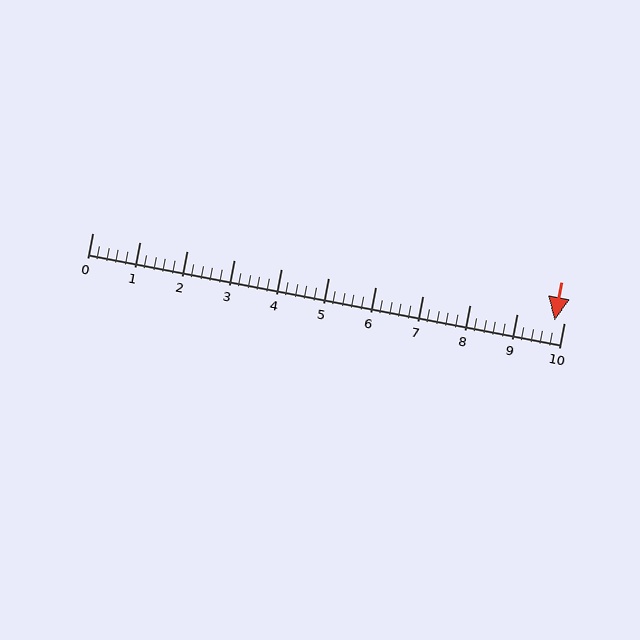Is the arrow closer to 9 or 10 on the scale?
The arrow is closer to 10.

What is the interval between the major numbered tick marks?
The major tick marks are spaced 1 units apart.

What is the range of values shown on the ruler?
The ruler shows values from 0 to 10.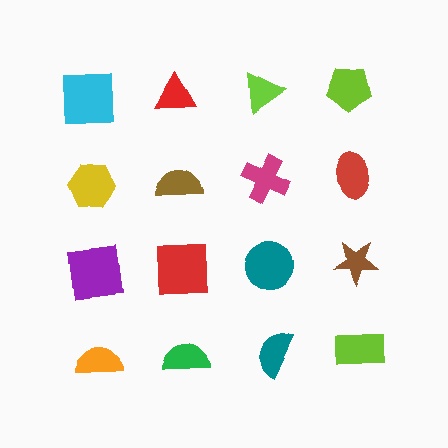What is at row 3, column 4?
A brown star.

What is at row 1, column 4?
A lime pentagon.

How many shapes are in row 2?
4 shapes.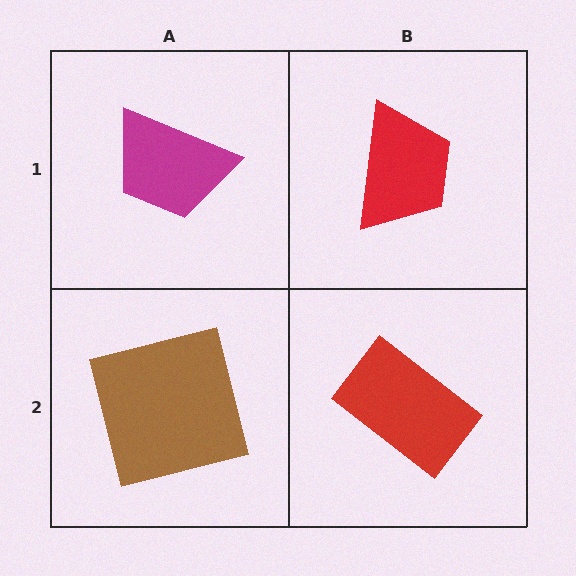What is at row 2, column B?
A red rectangle.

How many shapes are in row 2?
2 shapes.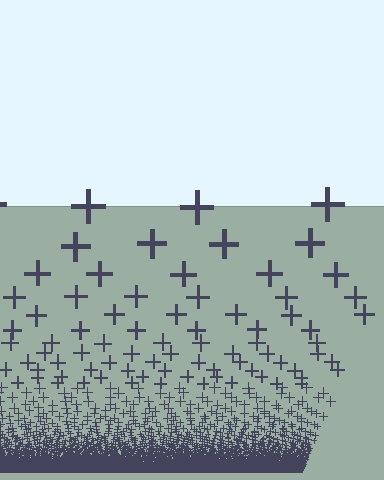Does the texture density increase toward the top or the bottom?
Density increases toward the bottom.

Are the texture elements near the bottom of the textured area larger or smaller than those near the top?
Smaller. The gradient is inverted — elements near the bottom are smaller and denser.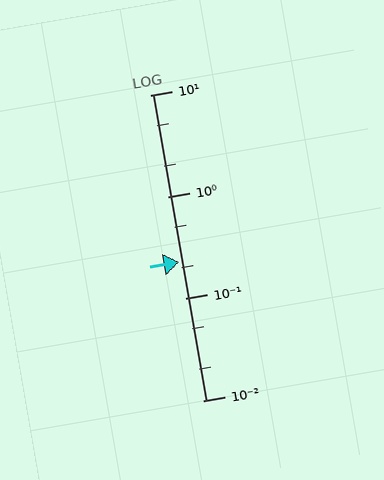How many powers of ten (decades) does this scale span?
The scale spans 3 decades, from 0.01 to 10.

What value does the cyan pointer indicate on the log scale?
The pointer indicates approximately 0.23.